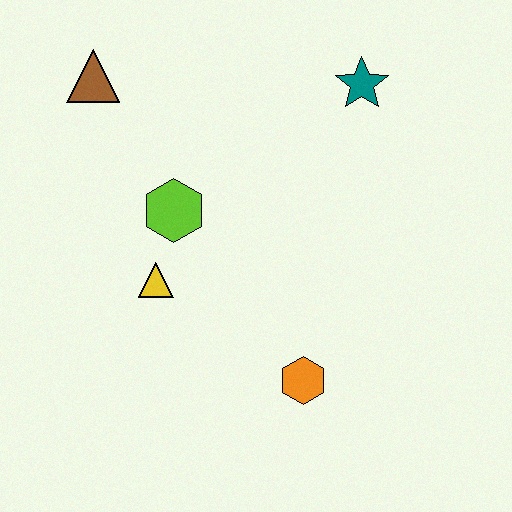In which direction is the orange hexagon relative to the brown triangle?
The orange hexagon is below the brown triangle.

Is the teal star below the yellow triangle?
No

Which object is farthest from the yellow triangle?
The teal star is farthest from the yellow triangle.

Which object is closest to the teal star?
The lime hexagon is closest to the teal star.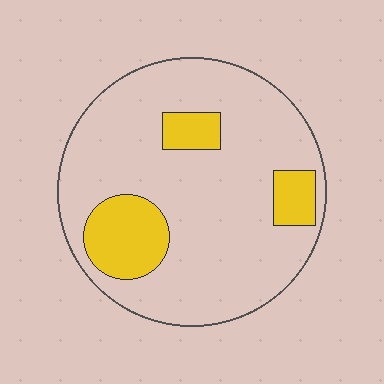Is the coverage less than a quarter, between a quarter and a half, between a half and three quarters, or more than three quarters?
Less than a quarter.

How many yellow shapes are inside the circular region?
3.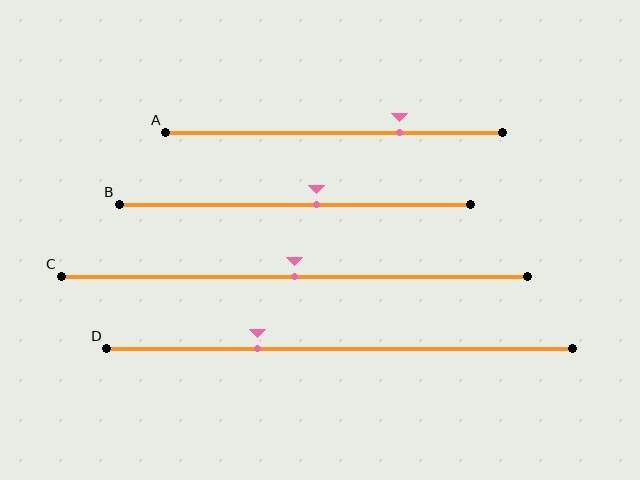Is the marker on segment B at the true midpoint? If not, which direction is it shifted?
No, the marker on segment B is shifted to the right by about 6% of the segment length.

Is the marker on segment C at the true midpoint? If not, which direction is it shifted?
Yes, the marker on segment C is at the true midpoint.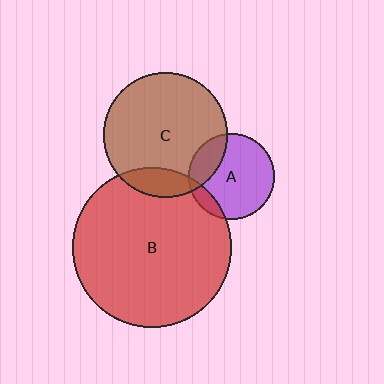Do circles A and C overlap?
Yes.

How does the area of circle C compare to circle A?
Approximately 2.1 times.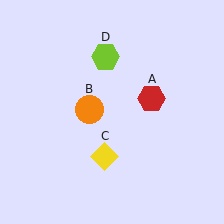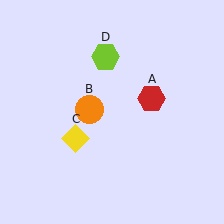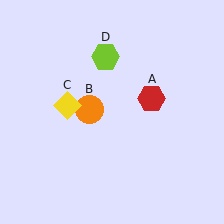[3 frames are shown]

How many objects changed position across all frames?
1 object changed position: yellow diamond (object C).